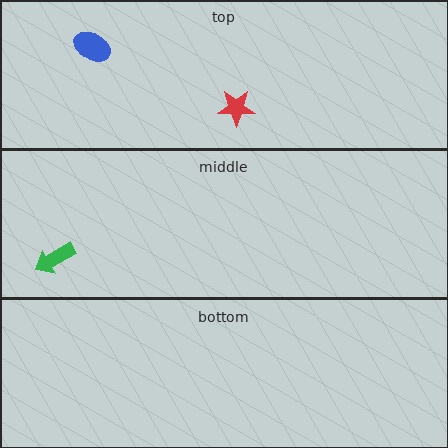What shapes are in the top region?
The blue ellipse, the red star.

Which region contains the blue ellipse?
The top region.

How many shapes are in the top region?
2.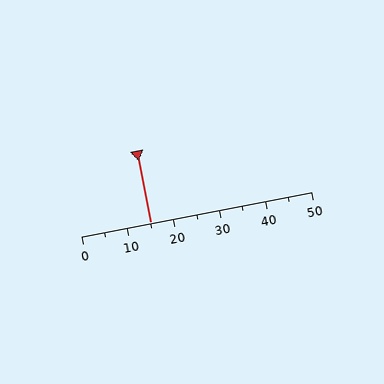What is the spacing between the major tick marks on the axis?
The major ticks are spaced 10 apart.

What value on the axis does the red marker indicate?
The marker indicates approximately 15.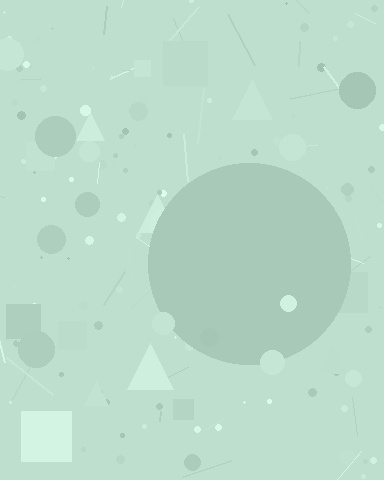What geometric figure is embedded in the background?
A circle is embedded in the background.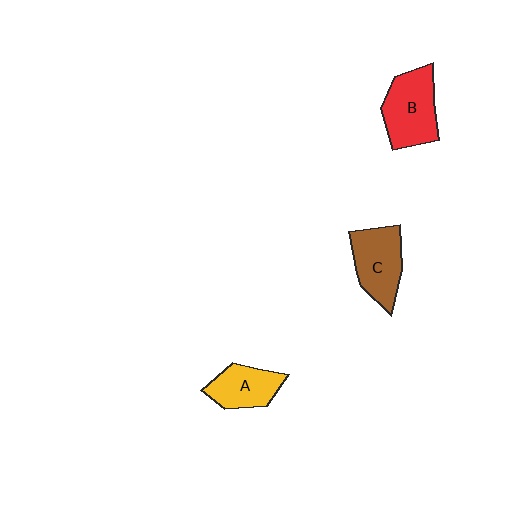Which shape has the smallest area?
Shape A (yellow).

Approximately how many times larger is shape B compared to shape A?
Approximately 1.4 times.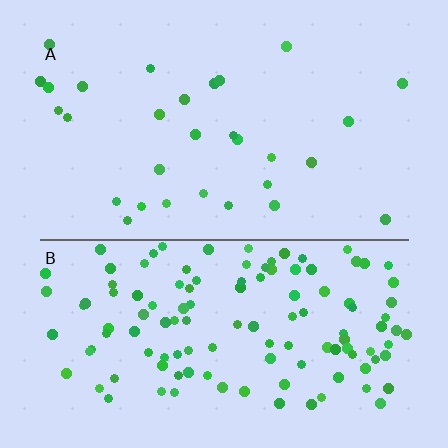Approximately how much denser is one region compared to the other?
Approximately 4.1× — region B over region A.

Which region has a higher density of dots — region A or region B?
B (the bottom).